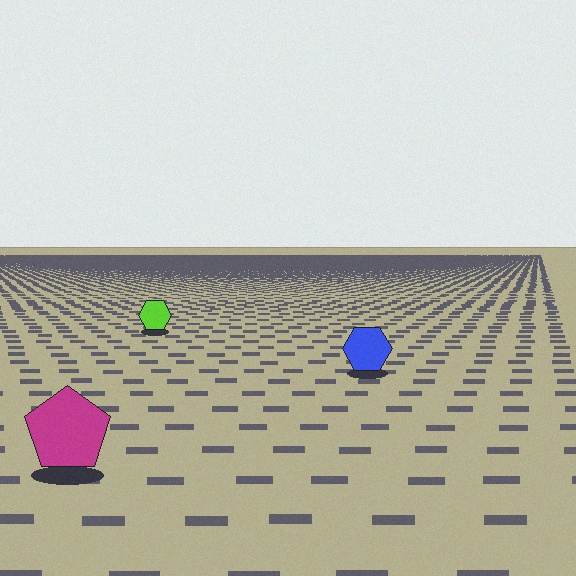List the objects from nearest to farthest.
From nearest to farthest: the magenta pentagon, the blue hexagon, the lime hexagon.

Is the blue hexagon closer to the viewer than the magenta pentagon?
No. The magenta pentagon is closer — you can tell from the texture gradient: the ground texture is coarser near it.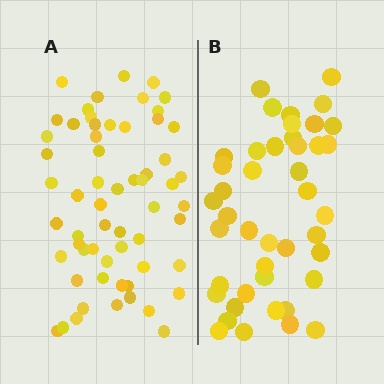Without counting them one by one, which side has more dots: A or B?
Region A (the left region) has more dots.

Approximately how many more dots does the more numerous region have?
Region A has approximately 15 more dots than region B.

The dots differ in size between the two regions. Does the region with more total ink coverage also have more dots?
No. Region B has more total ink coverage because its dots are larger, but region A actually contains more individual dots. Total area can be misleading — the number of items is what matters here.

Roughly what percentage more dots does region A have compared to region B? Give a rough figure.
About 40% more.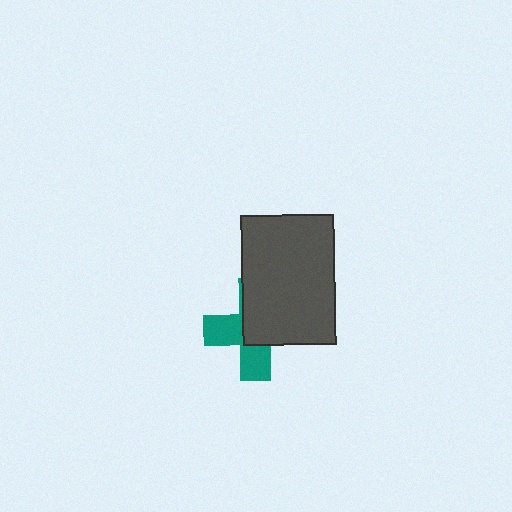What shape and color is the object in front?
The object in front is a dark gray rectangle.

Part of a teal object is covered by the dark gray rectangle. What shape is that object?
It is a cross.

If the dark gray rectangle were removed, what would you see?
You would see the complete teal cross.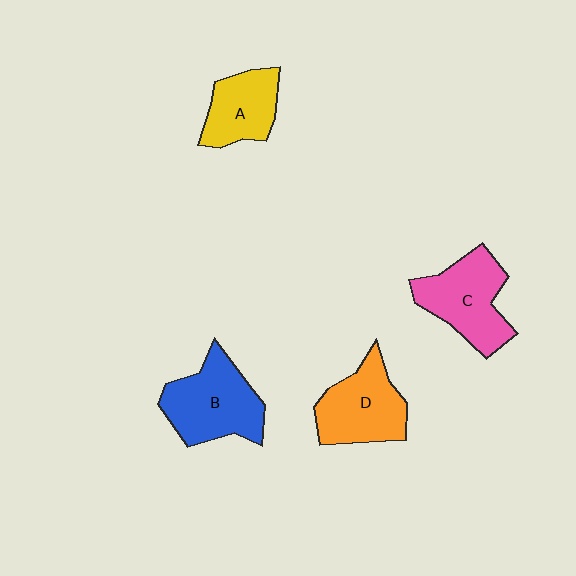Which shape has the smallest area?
Shape A (yellow).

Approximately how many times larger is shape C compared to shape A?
Approximately 1.3 times.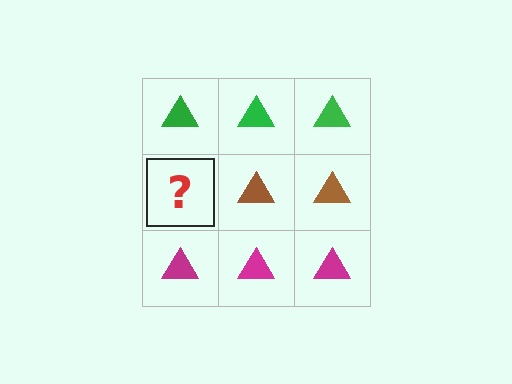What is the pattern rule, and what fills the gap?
The rule is that each row has a consistent color. The gap should be filled with a brown triangle.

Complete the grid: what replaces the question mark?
The question mark should be replaced with a brown triangle.